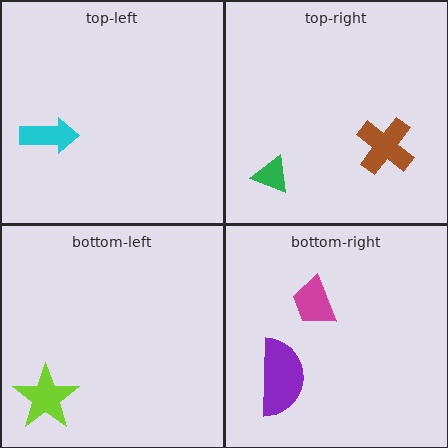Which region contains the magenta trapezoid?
The bottom-right region.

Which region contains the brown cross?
The top-right region.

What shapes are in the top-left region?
The cyan arrow.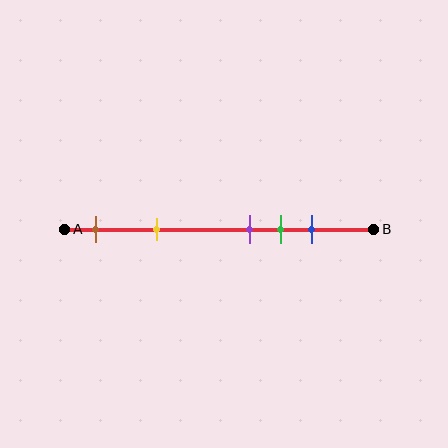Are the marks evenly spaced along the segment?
No, the marks are not evenly spaced.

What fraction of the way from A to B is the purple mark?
The purple mark is approximately 60% (0.6) of the way from A to B.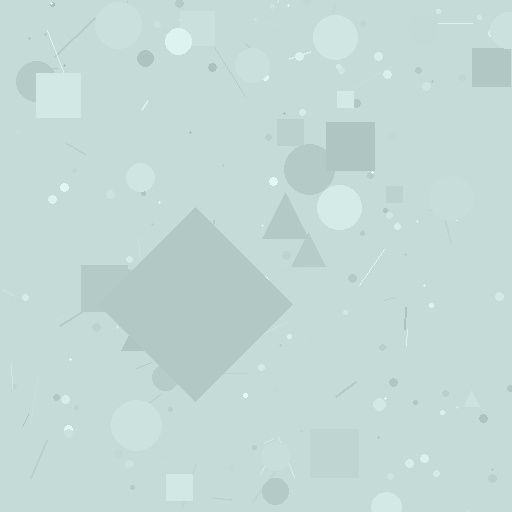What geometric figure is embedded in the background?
A diamond is embedded in the background.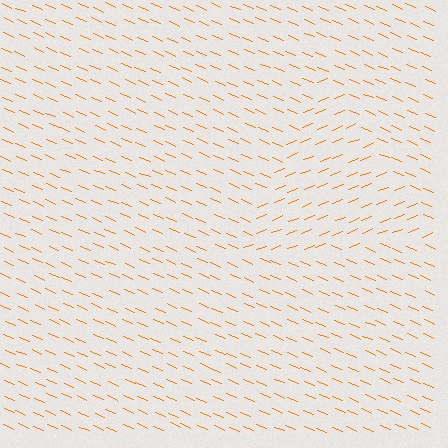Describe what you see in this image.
The image is filled with small orange line segments. A triangle region in the image has lines oriented differently from the surrounding lines, creating a visible texture boundary.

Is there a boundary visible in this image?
Yes, there is a texture boundary formed by a change in line orientation.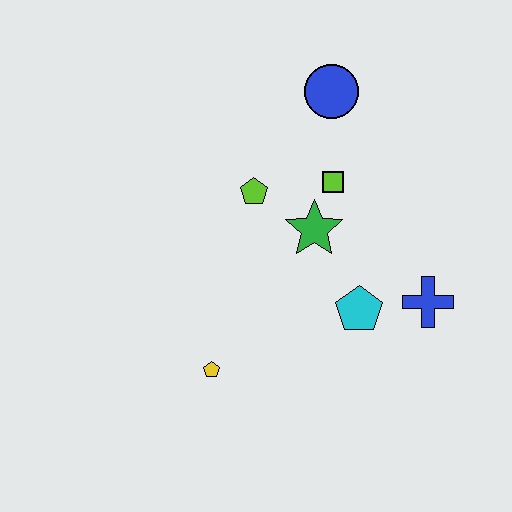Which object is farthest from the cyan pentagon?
The blue circle is farthest from the cyan pentagon.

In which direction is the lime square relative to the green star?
The lime square is above the green star.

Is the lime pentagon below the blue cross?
No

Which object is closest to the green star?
The lime square is closest to the green star.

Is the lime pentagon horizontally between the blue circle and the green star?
No